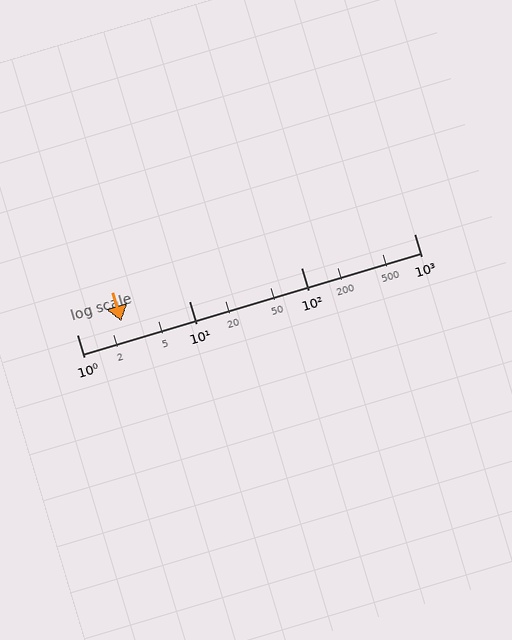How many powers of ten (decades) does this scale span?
The scale spans 3 decades, from 1 to 1000.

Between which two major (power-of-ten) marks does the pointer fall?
The pointer is between 1 and 10.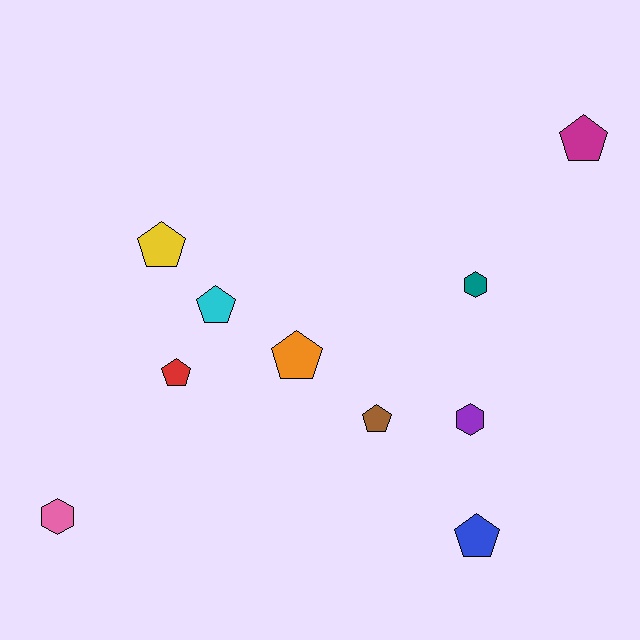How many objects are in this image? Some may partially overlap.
There are 10 objects.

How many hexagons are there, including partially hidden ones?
There are 3 hexagons.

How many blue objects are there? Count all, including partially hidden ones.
There is 1 blue object.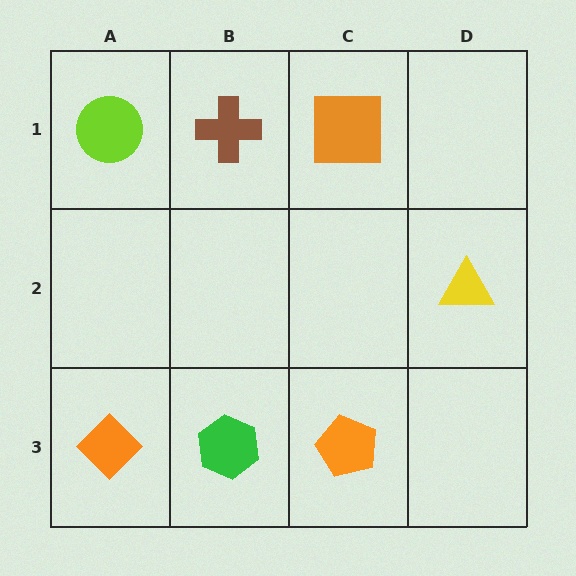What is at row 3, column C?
An orange pentagon.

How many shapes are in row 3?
3 shapes.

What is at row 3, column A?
An orange diamond.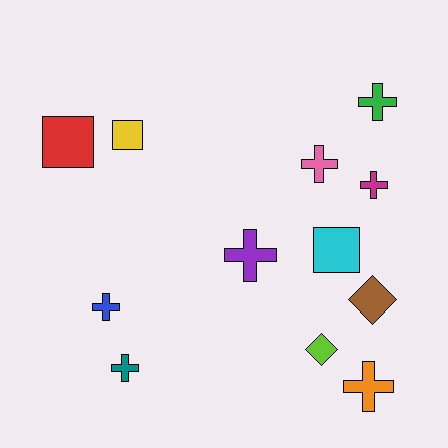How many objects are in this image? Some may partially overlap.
There are 12 objects.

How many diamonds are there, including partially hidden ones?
There are 2 diamonds.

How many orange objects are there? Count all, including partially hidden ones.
There is 1 orange object.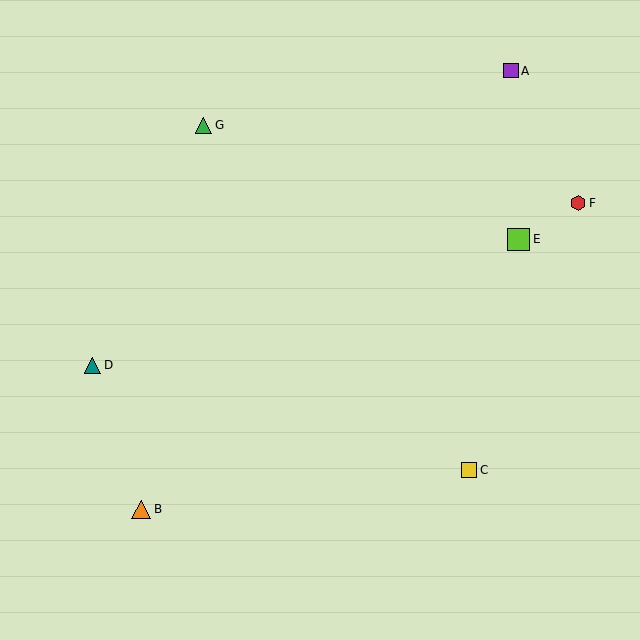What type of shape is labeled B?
Shape B is an orange triangle.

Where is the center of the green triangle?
The center of the green triangle is at (203, 125).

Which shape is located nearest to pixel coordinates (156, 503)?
The orange triangle (labeled B) at (141, 509) is nearest to that location.